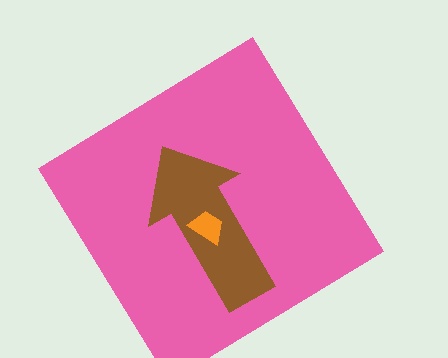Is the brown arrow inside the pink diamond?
Yes.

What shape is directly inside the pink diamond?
The brown arrow.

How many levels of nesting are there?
3.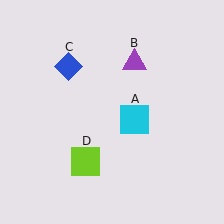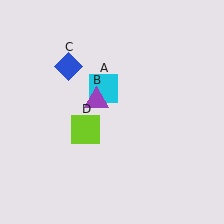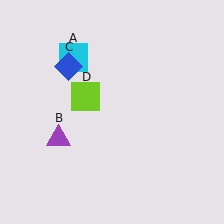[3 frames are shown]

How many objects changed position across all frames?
3 objects changed position: cyan square (object A), purple triangle (object B), lime square (object D).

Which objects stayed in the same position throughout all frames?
Blue diamond (object C) remained stationary.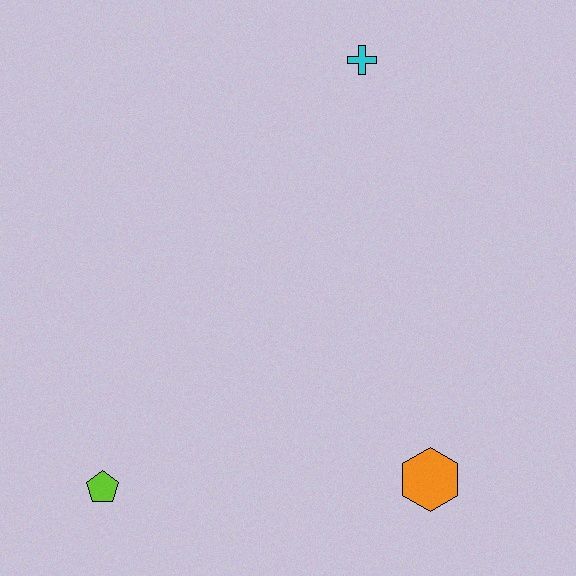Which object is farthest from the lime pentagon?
The cyan cross is farthest from the lime pentagon.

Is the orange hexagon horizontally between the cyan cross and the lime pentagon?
No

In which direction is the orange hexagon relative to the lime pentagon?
The orange hexagon is to the right of the lime pentagon.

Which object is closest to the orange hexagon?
The lime pentagon is closest to the orange hexagon.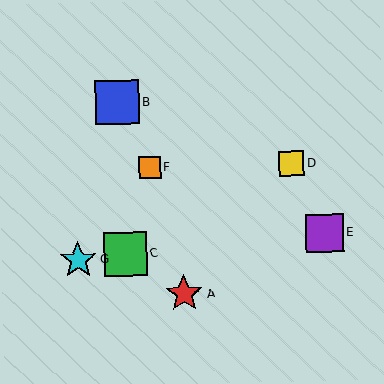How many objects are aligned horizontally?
2 objects (D, F) are aligned horizontally.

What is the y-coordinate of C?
Object C is at y≈254.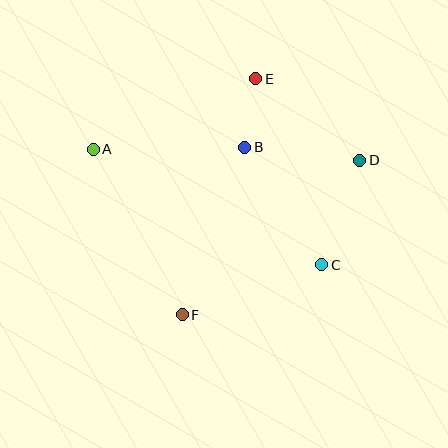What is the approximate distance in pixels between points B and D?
The distance between B and D is approximately 115 pixels.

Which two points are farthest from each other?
Points A and D are farthest from each other.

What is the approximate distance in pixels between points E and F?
The distance between E and F is approximately 247 pixels.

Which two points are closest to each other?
Points B and E are closest to each other.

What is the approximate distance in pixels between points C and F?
The distance between C and F is approximately 148 pixels.